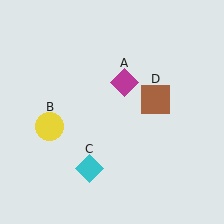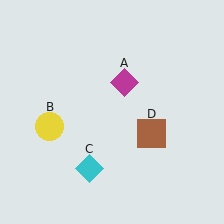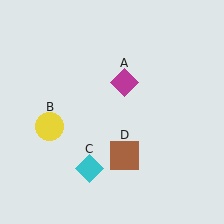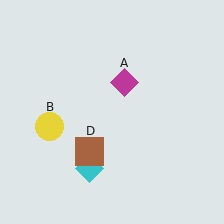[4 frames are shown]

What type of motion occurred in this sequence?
The brown square (object D) rotated clockwise around the center of the scene.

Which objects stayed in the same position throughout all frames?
Magenta diamond (object A) and yellow circle (object B) and cyan diamond (object C) remained stationary.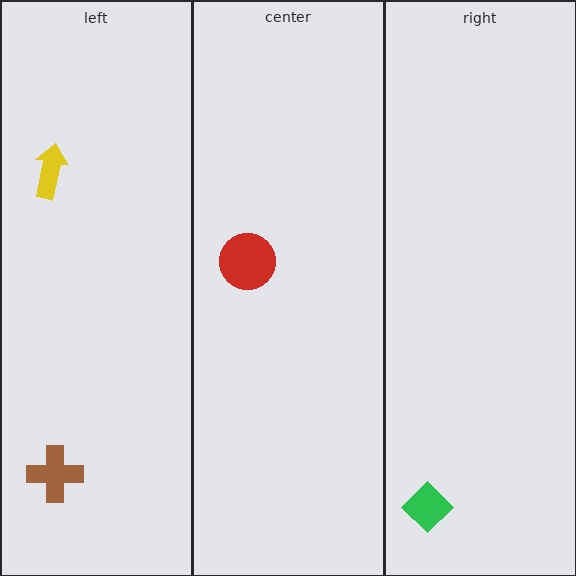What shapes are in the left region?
The brown cross, the yellow arrow.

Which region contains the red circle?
The center region.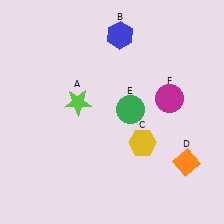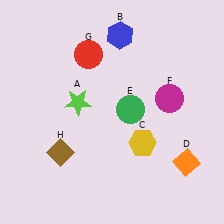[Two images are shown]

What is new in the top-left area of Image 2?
A red circle (G) was added in the top-left area of Image 2.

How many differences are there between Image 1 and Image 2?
There are 2 differences between the two images.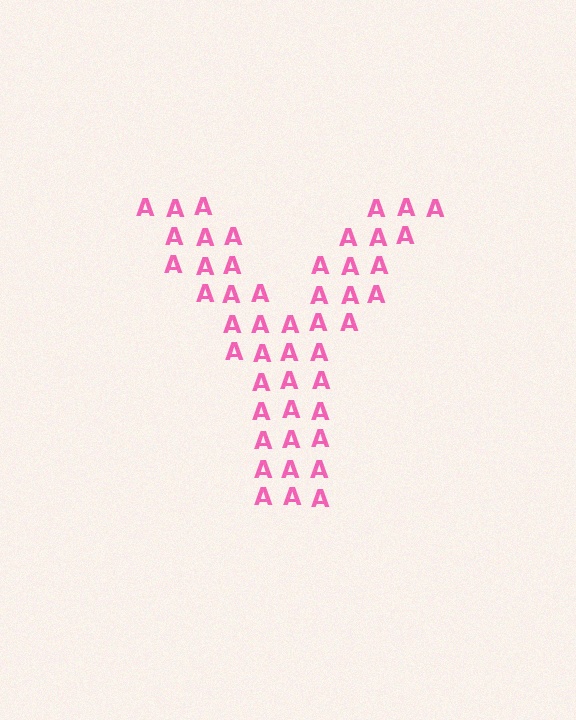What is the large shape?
The large shape is the letter Y.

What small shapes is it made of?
It is made of small letter A's.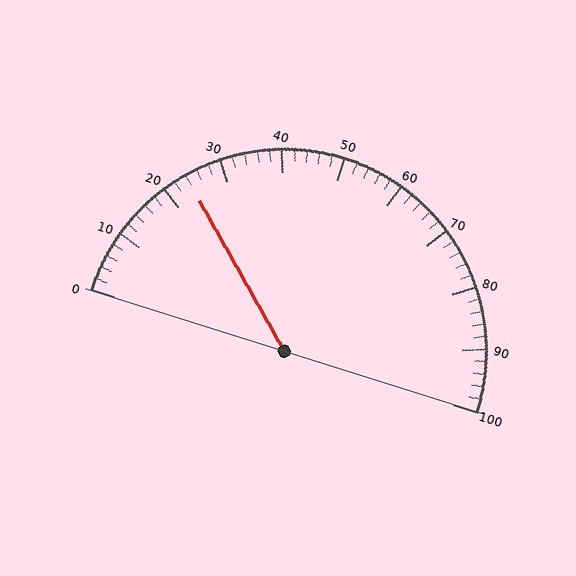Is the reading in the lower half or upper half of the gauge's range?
The reading is in the lower half of the range (0 to 100).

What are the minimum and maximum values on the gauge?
The gauge ranges from 0 to 100.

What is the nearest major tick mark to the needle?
The nearest major tick mark is 20.